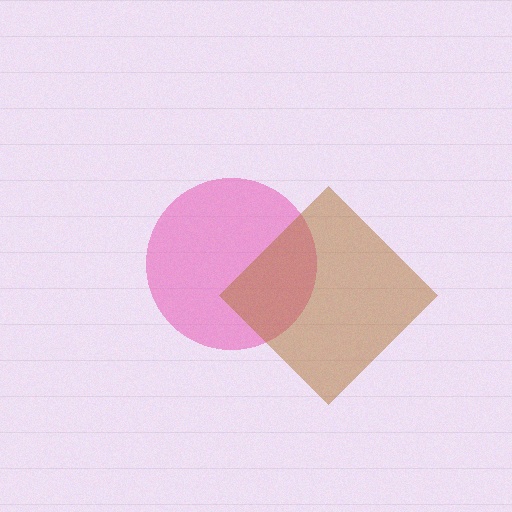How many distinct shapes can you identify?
There are 2 distinct shapes: a pink circle, a brown diamond.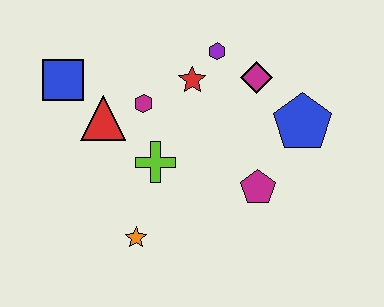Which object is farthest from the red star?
The orange star is farthest from the red star.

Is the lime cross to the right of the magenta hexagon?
Yes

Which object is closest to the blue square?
The red triangle is closest to the blue square.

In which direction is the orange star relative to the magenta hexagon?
The orange star is below the magenta hexagon.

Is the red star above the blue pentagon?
Yes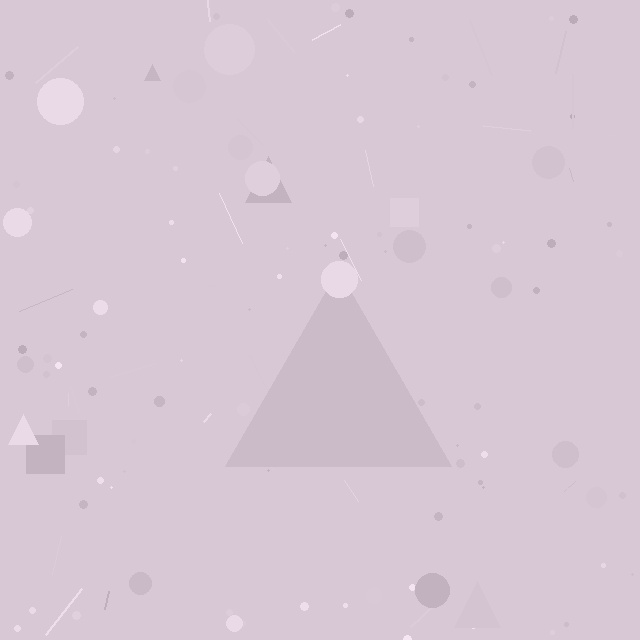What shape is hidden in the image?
A triangle is hidden in the image.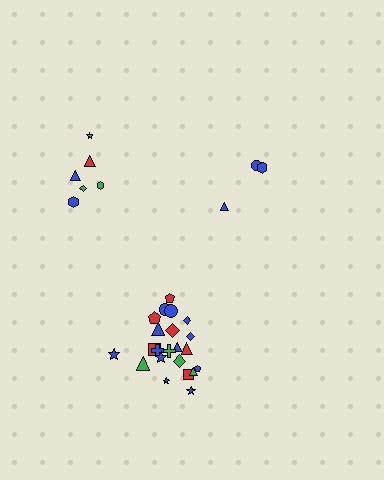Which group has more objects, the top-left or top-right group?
The top-left group.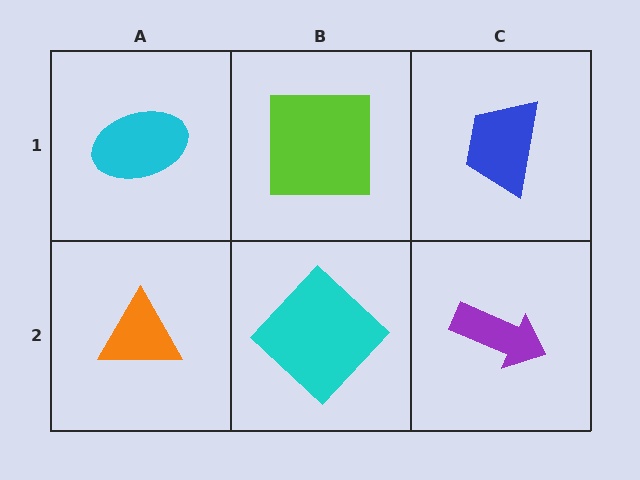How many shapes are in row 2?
3 shapes.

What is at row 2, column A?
An orange triangle.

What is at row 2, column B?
A cyan diamond.